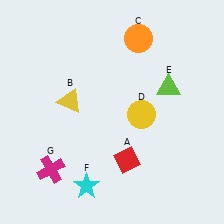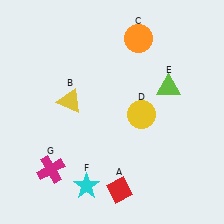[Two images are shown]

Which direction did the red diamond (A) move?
The red diamond (A) moved down.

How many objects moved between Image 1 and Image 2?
1 object moved between the two images.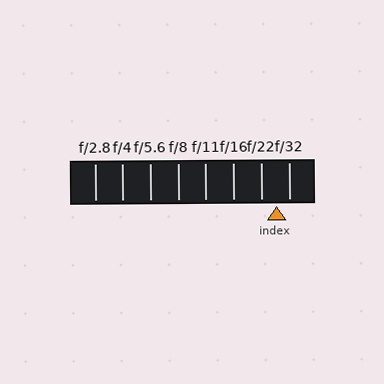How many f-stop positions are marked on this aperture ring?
There are 8 f-stop positions marked.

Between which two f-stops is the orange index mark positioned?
The index mark is between f/22 and f/32.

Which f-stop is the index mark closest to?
The index mark is closest to f/32.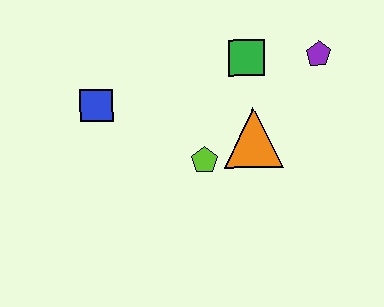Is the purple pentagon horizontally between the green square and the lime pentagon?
No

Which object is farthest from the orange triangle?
The blue square is farthest from the orange triangle.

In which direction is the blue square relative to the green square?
The blue square is to the left of the green square.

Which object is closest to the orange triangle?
The lime pentagon is closest to the orange triangle.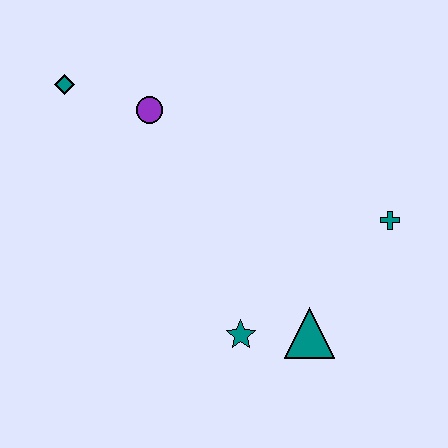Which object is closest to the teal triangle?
The teal star is closest to the teal triangle.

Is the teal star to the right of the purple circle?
Yes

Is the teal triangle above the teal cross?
No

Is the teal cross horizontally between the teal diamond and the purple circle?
No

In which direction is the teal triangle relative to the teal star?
The teal triangle is to the right of the teal star.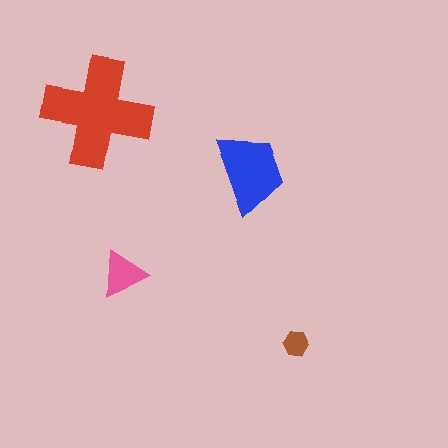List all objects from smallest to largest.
The brown hexagon, the pink triangle, the blue trapezoid, the red cross.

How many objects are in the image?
There are 4 objects in the image.